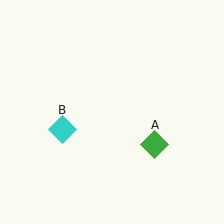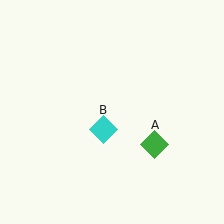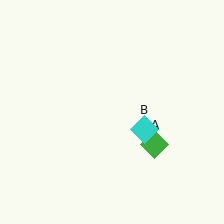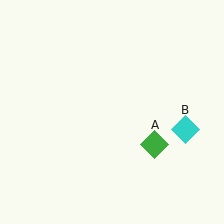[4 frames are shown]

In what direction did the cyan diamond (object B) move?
The cyan diamond (object B) moved right.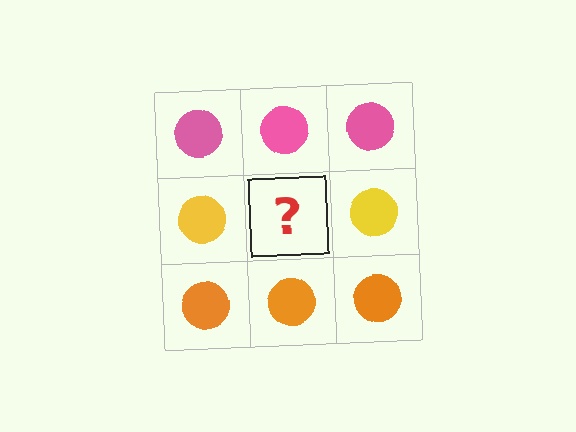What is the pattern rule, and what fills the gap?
The rule is that each row has a consistent color. The gap should be filled with a yellow circle.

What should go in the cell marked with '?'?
The missing cell should contain a yellow circle.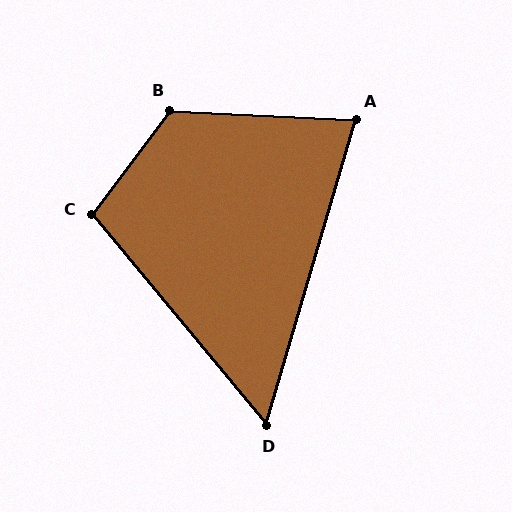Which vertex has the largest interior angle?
B, at approximately 124 degrees.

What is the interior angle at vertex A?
Approximately 76 degrees (acute).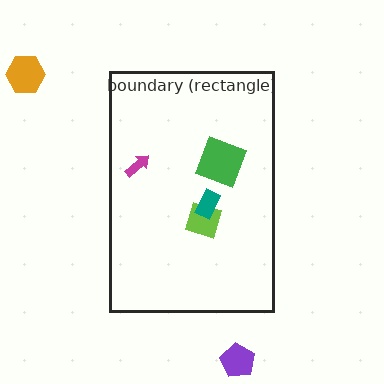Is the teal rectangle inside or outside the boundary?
Inside.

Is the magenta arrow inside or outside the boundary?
Inside.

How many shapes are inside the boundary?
4 inside, 2 outside.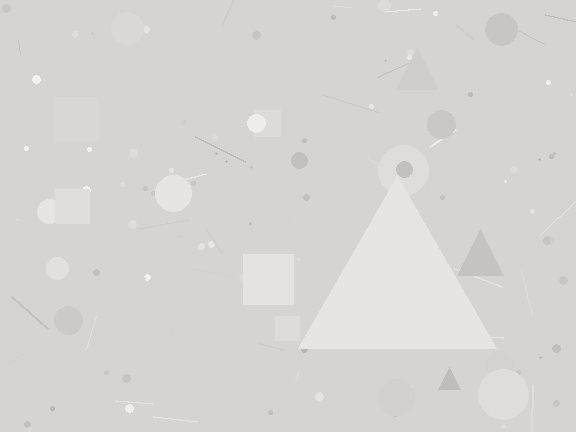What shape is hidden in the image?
A triangle is hidden in the image.